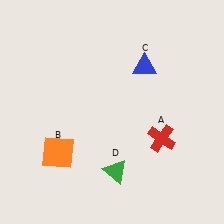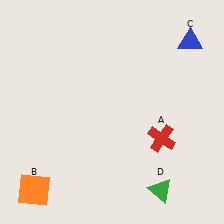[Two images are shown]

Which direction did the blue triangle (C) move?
The blue triangle (C) moved right.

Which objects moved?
The objects that moved are: the orange square (B), the blue triangle (C), the green triangle (D).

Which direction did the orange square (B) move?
The orange square (B) moved down.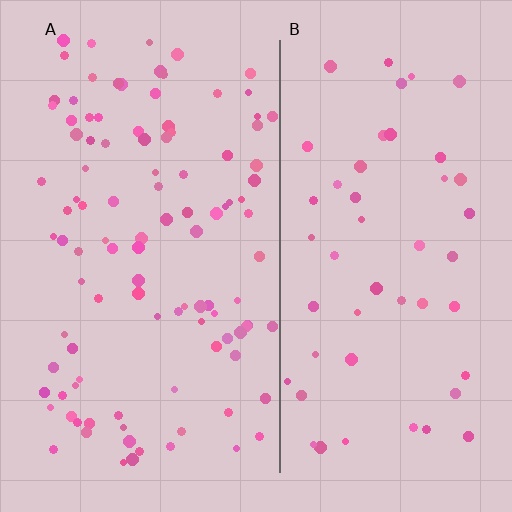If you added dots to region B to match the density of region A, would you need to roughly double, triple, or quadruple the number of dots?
Approximately double.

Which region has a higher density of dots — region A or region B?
A (the left).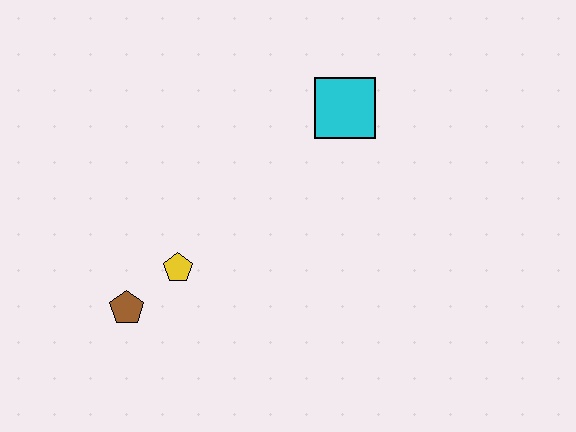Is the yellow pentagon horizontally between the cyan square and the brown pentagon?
Yes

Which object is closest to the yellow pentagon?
The brown pentagon is closest to the yellow pentagon.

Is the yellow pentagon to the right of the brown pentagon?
Yes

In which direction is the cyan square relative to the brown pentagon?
The cyan square is to the right of the brown pentagon.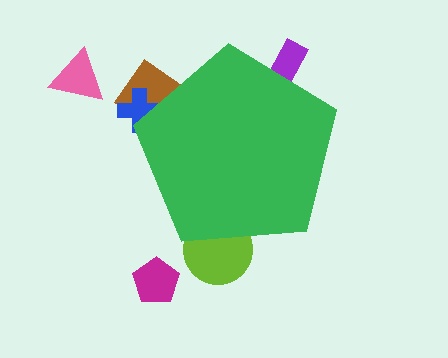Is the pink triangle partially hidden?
No, the pink triangle is fully visible.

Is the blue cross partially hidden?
Yes, the blue cross is partially hidden behind the green pentagon.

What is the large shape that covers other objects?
A green pentagon.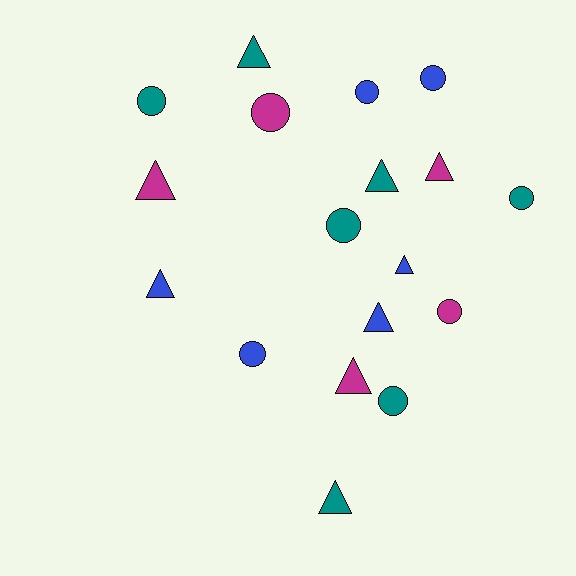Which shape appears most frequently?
Circle, with 9 objects.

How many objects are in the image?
There are 18 objects.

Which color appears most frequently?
Teal, with 7 objects.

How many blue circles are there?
There are 3 blue circles.